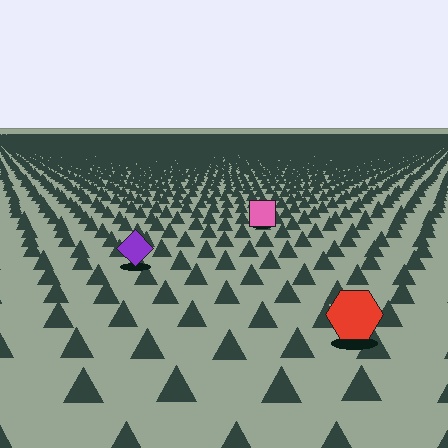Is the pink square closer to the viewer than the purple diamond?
No. The purple diamond is closer — you can tell from the texture gradient: the ground texture is coarser near it.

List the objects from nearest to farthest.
From nearest to farthest: the red hexagon, the purple diamond, the pink square.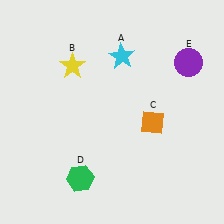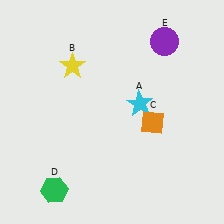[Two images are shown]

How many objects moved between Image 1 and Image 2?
3 objects moved between the two images.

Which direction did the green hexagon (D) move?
The green hexagon (D) moved left.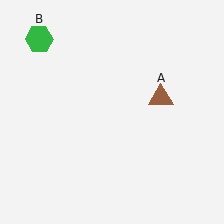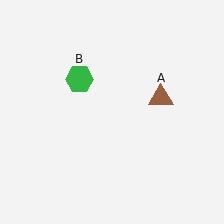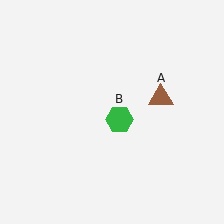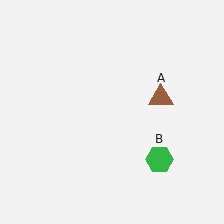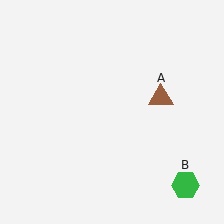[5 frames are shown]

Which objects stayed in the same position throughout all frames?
Brown triangle (object A) remained stationary.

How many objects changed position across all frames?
1 object changed position: green hexagon (object B).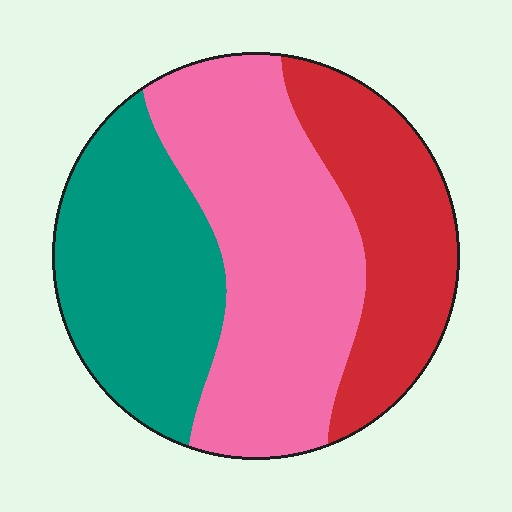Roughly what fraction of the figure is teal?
Teal takes up between a quarter and a half of the figure.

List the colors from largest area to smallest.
From largest to smallest: pink, teal, red.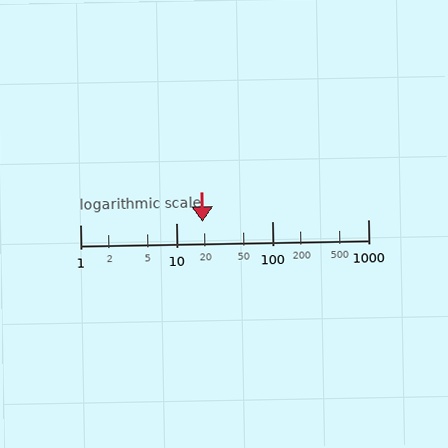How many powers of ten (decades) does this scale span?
The scale spans 3 decades, from 1 to 1000.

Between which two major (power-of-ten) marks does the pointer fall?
The pointer is between 10 and 100.